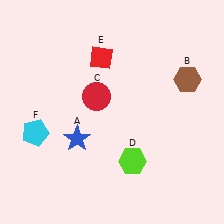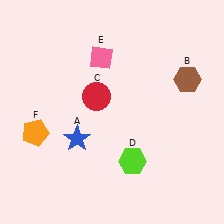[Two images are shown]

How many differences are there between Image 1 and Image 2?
There are 2 differences between the two images.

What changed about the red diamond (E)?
In Image 1, E is red. In Image 2, it changed to pink.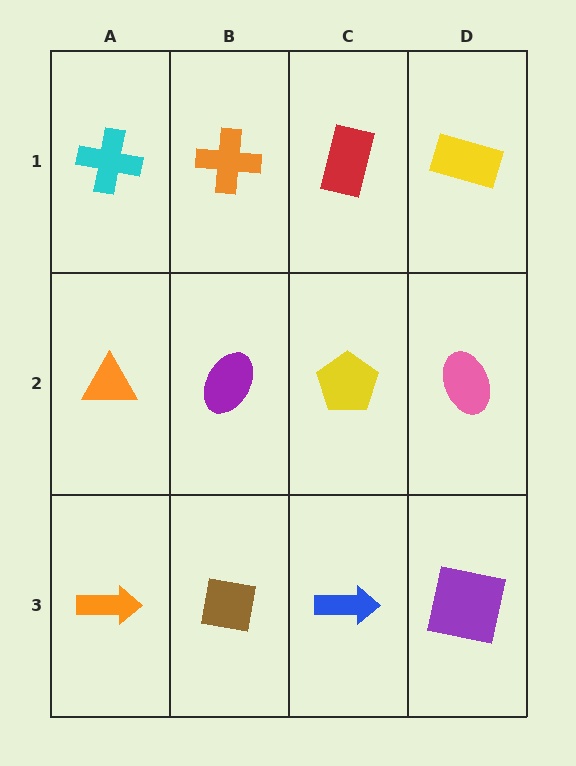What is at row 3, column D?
A purple square.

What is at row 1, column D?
A yellow rectangle.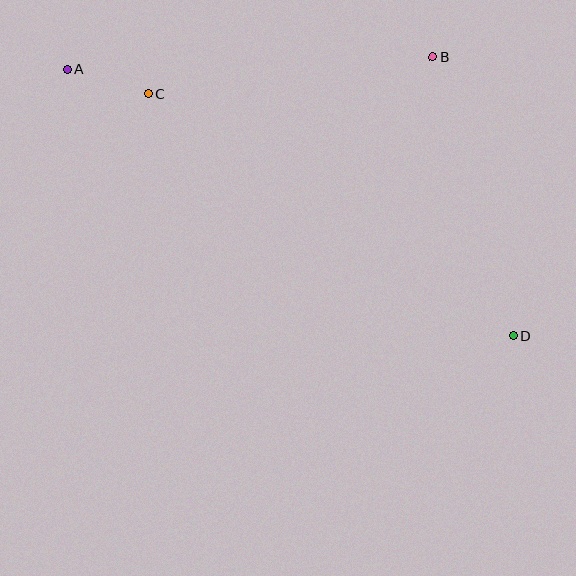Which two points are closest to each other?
Points A and C are closest to each other.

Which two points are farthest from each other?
Points A and D are farthest from each other.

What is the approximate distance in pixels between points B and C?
The distance between B and C is approximately 287 pixels.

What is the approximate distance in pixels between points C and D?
The distance between C and D is approximately 438 pixels.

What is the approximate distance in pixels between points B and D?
The distance between B and D is approximately 290 pixels.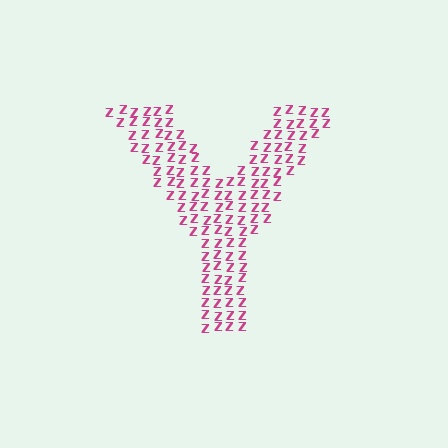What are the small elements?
The small elements are letter Z's.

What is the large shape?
The large shape is the letter Y.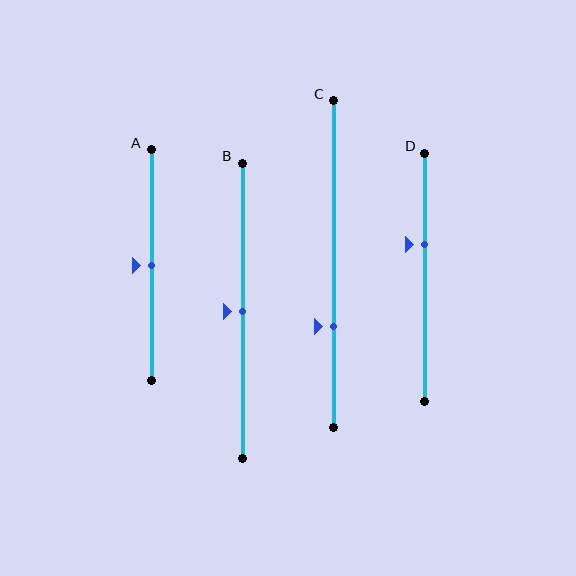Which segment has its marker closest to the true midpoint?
Segment A has its marker closest to the true midpoint.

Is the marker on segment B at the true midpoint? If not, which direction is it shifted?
Yes, the marker on segment B is at the true midpoint.